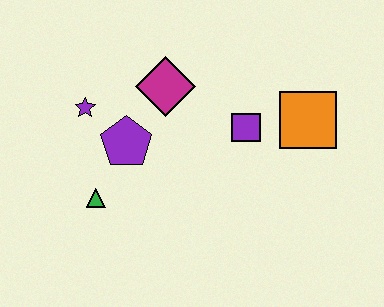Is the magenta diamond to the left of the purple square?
Yes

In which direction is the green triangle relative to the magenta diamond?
The green triangle is below the magenta diamond.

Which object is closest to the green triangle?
The purple pentagon is closest to the green triangle.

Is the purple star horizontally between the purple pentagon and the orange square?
No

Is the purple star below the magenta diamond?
Yes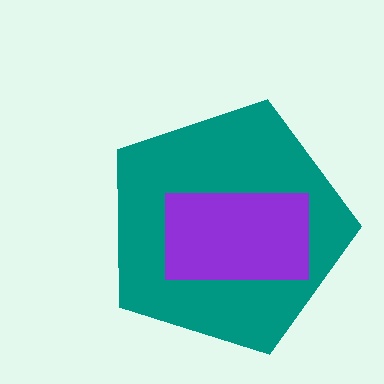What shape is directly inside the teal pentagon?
The purple rectangle.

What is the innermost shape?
The purple rectangle.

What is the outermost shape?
The teal pentagon.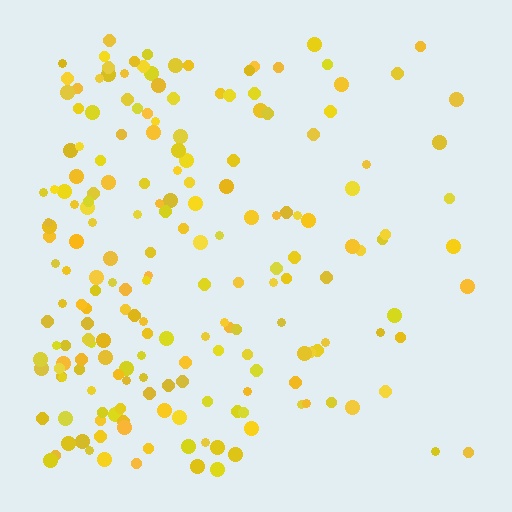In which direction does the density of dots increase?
From right to left, with the left side densest.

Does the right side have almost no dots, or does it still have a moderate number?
Still a moderate number, just noticeably fewer than the left.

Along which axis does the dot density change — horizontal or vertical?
Horizontal.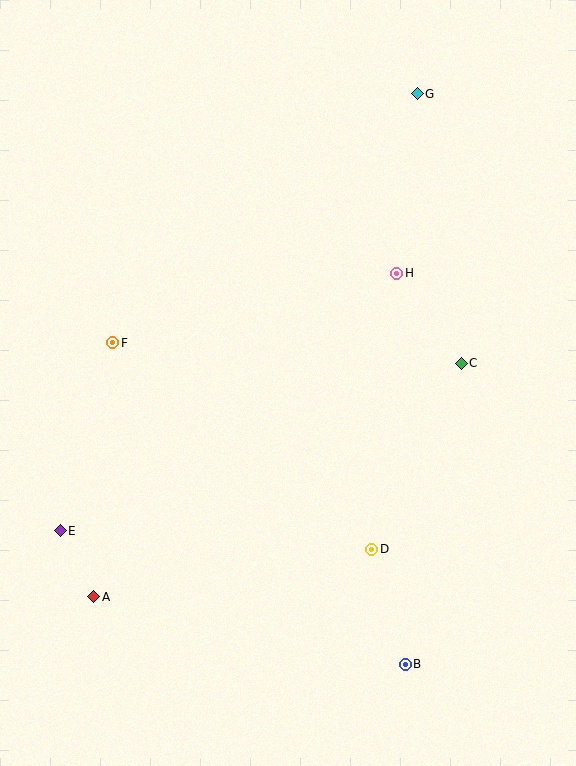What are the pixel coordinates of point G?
Point G is at (417, 94).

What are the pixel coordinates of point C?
Point C is at (461, 363).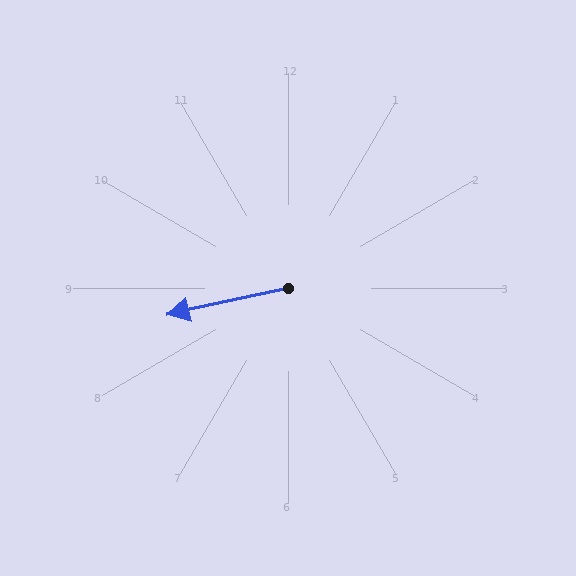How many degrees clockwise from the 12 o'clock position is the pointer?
Approximately 258 degrees.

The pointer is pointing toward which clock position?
Roughly 9 o'clock.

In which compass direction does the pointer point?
West.